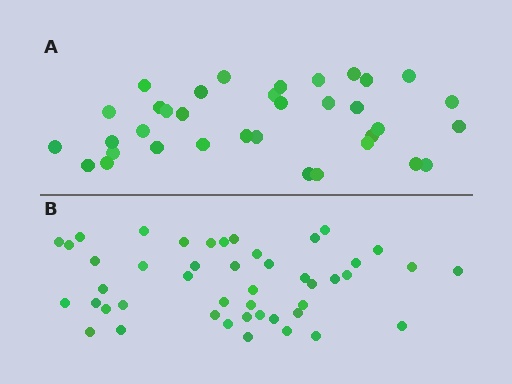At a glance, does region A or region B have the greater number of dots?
Region B (the bottom region) has more dots.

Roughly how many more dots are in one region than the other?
Region B has roughly 12 or so more dots than region A.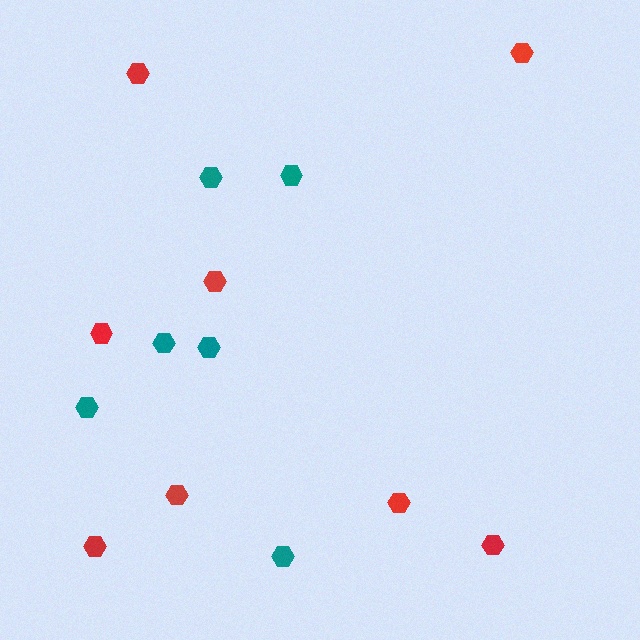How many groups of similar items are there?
There are 2 groups: one group of red hexagons (8) and one group of teal hexagons (6).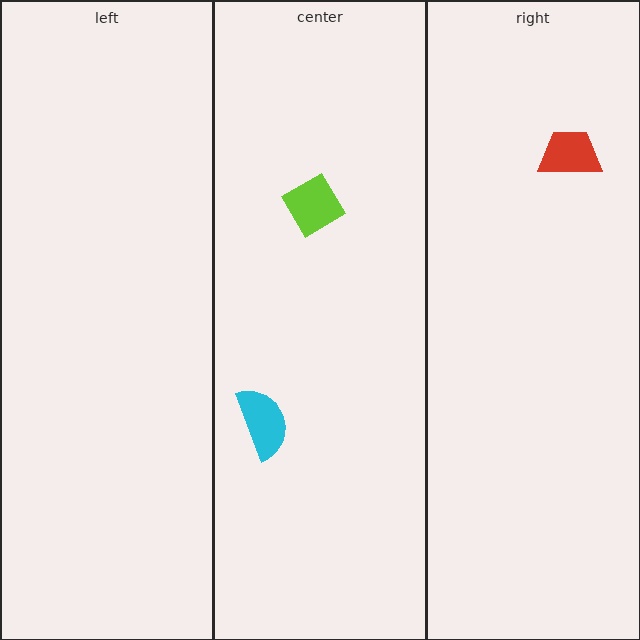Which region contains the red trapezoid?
The right region.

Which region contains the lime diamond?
The center region.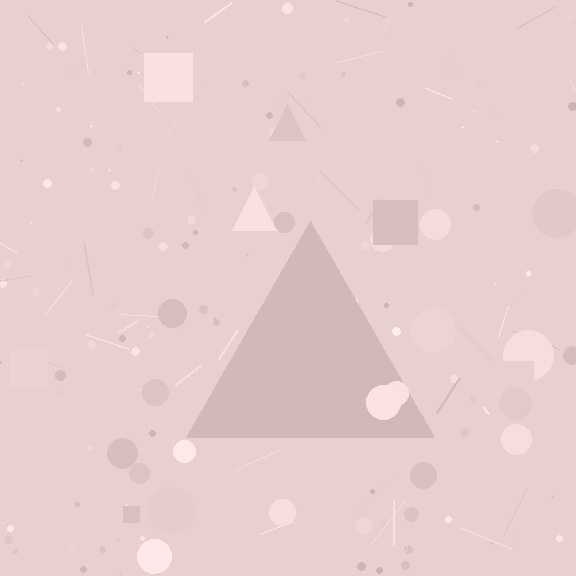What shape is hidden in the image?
A triangle is hidden in the image.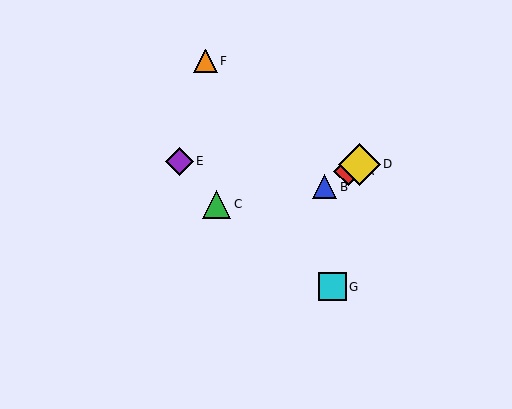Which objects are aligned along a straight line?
Objects A, B, D are aligned along a straight line.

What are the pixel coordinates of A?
Object A is at (348, 171).